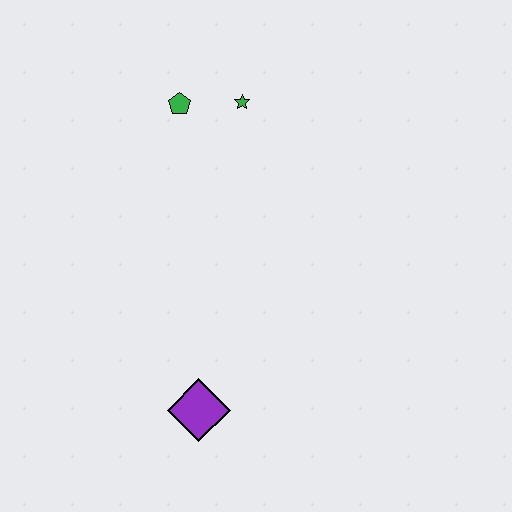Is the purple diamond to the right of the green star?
No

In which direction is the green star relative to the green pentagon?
The green star is to the right of the green pentagon.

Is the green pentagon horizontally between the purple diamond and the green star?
No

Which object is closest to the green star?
The green pentagon is closest to the green star.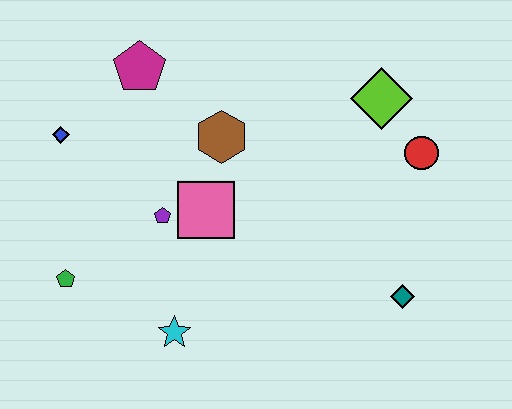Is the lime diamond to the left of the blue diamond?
No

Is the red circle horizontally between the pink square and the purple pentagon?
No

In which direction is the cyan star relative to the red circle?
The cyan star is to the left of the red circle.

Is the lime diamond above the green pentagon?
Yes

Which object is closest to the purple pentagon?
The pink square is closest to the purple pentagon.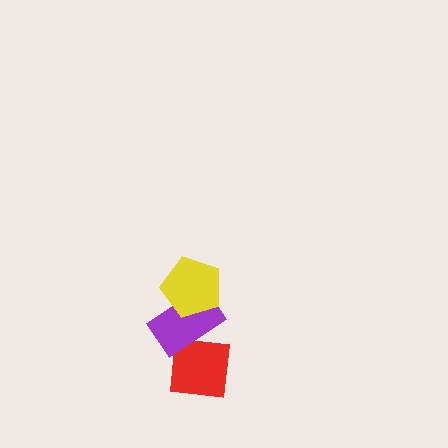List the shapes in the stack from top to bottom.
From top to bottom: the yellow pentagon, the purple rectangle, the red square.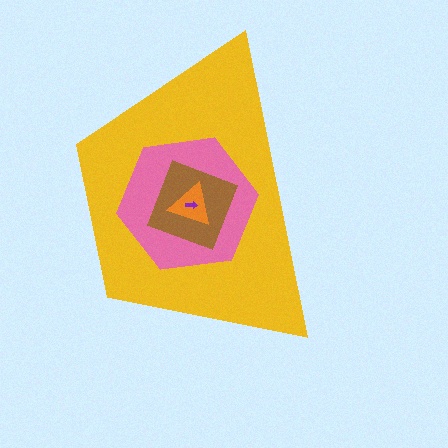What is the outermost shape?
The yellow trapezoid.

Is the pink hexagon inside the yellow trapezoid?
Yes.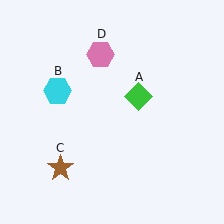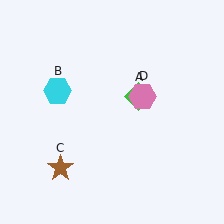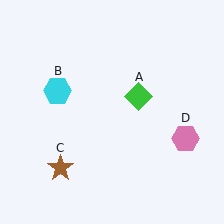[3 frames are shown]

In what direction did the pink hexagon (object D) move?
The pink hexagon (object D) moved down and to the right.